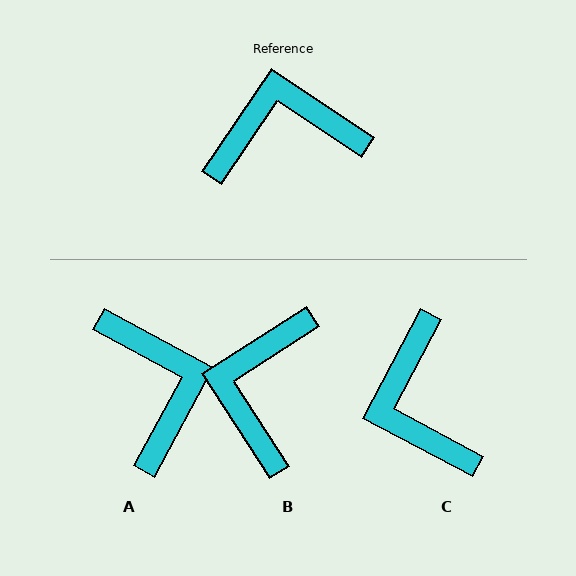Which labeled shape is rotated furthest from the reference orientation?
C, about 96 degrees away.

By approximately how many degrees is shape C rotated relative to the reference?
Approximately 96 degrees counter-clockwise.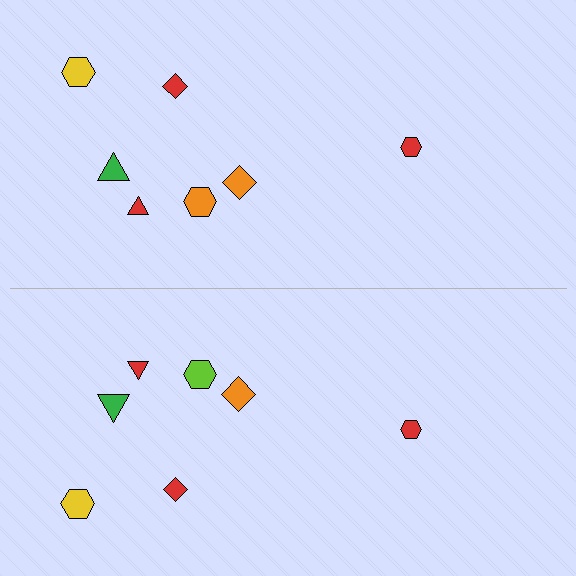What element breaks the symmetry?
The lime hexagon on the bottom side breaks the symmetry — its mirror counterpart is orange.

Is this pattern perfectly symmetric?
No, the pattern is not perfectly symmetric. The lime hexagon on the bottom side breaks the symmetry — its mirror counterpart is orange.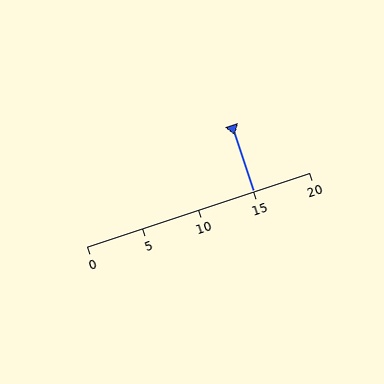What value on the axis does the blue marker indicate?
The marker indicates approximately 15.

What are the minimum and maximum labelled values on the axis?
The axis runs from 0 to 20.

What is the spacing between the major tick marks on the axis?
The major ticks are spaced 5 apart.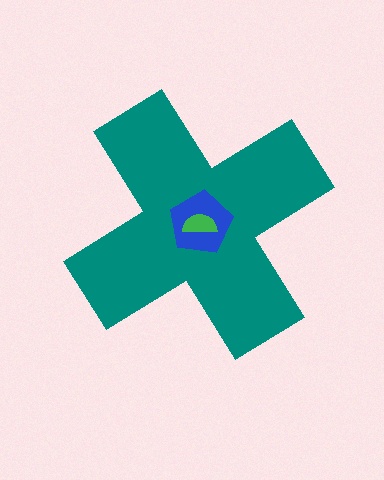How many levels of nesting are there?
3.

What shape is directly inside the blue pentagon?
The green semicircle.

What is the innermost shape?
The green semicircle.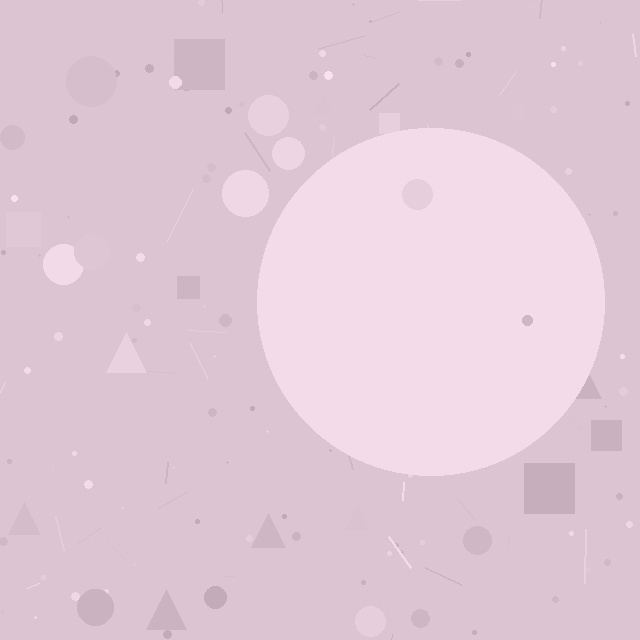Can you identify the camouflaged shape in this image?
The camouflaged shape is a circle.